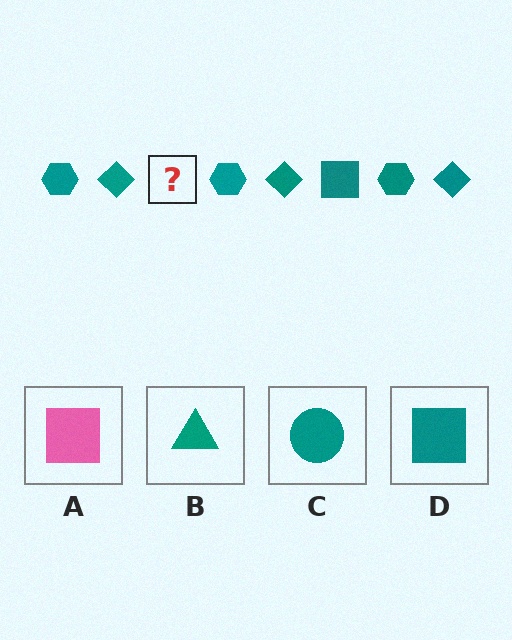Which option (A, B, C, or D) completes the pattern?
D.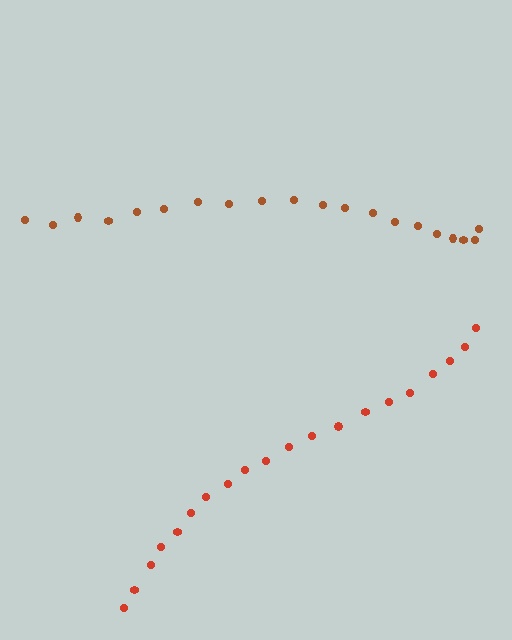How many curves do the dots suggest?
There are 2 distinct paths.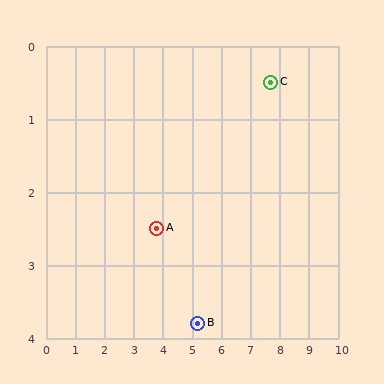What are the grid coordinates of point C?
Point C is at approximately (7.7, 0.5).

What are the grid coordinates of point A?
Point A is at approximately (3.8, 2.5).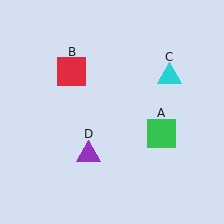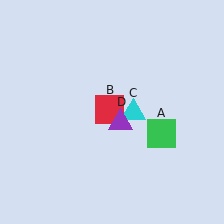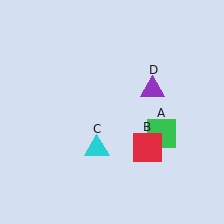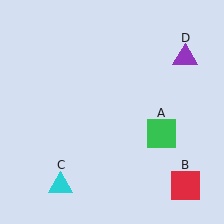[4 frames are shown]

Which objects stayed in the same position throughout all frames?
Green square (object A) remained stationary.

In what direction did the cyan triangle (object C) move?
The cyan triangle (object C) moved down and to the left.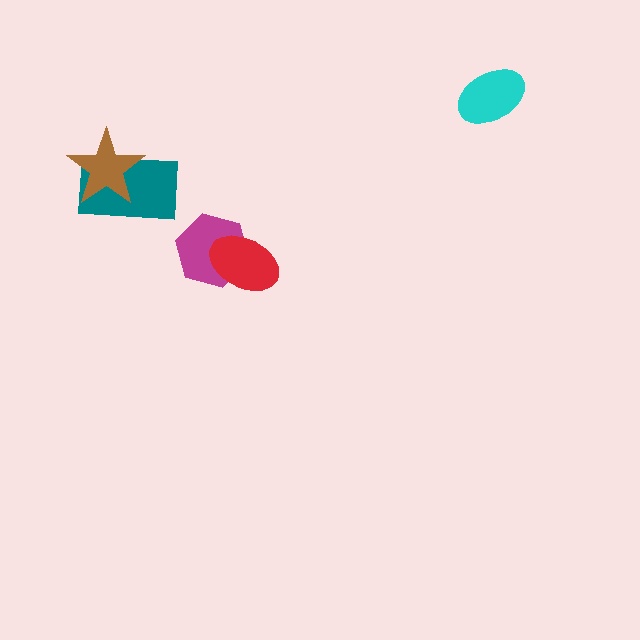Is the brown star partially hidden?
No, no other shape covers it.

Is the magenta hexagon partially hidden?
Yes, it is partially covered by another shape.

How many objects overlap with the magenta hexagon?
1 object overlaps with the magenta hexagon.